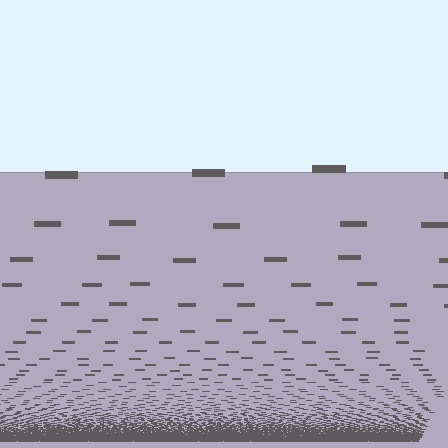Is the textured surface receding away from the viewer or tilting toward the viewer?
The surface appears to tilt toward the viewer. Texture elements get larger and sparser toward the top.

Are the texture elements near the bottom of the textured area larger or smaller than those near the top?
Smaller. The gradient is inverted — elements near the bottom are smaller and denser.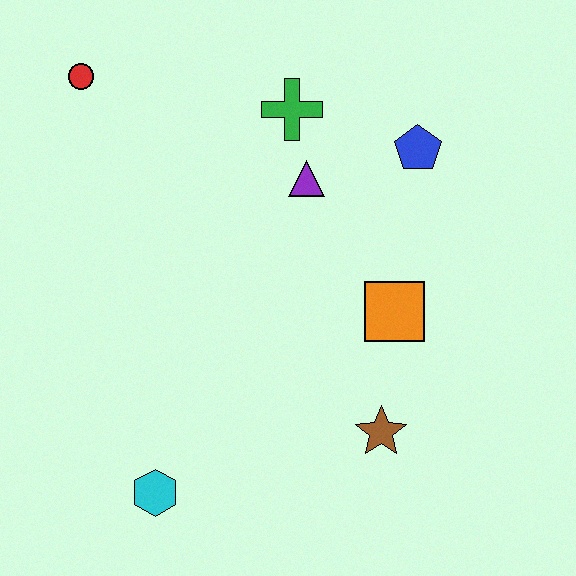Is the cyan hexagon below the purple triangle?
Yes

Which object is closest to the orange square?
The brown star is closest to the orange square.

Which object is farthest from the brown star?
The red circle is farthest from the brown star.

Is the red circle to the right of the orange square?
No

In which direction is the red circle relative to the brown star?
The red circle is above the brown star.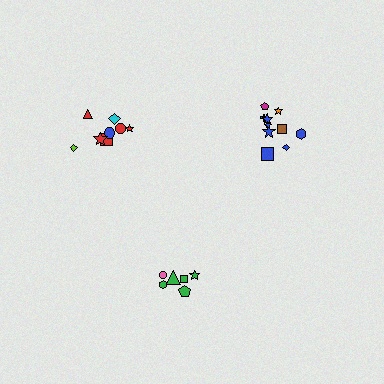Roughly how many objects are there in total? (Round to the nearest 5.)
Roughly 25 objects in total.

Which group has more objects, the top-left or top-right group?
The top-right group.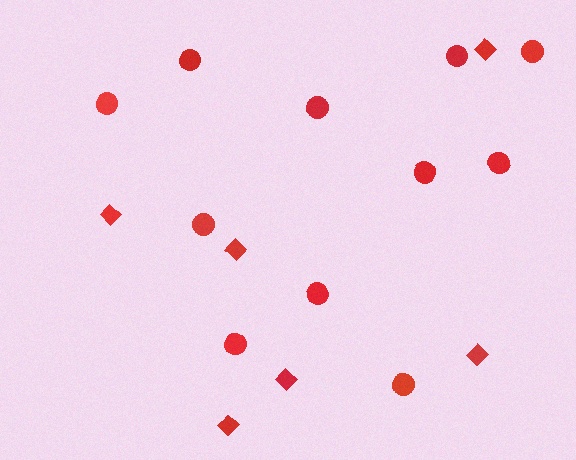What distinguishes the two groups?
There are 2 groups: one group of diamonds (6) and one group of circles (11).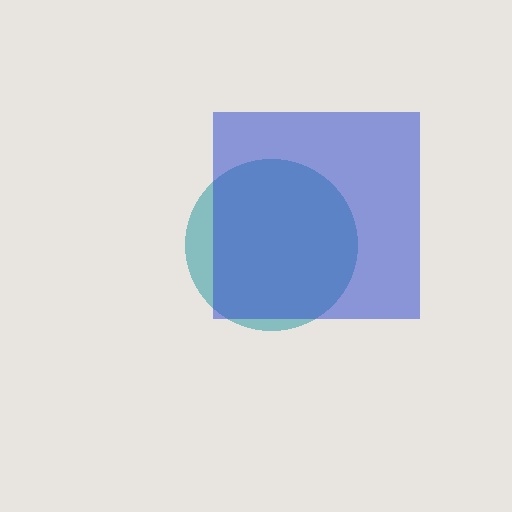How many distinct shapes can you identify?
There are 2 distinct shapes: a teal circle, a blue square.